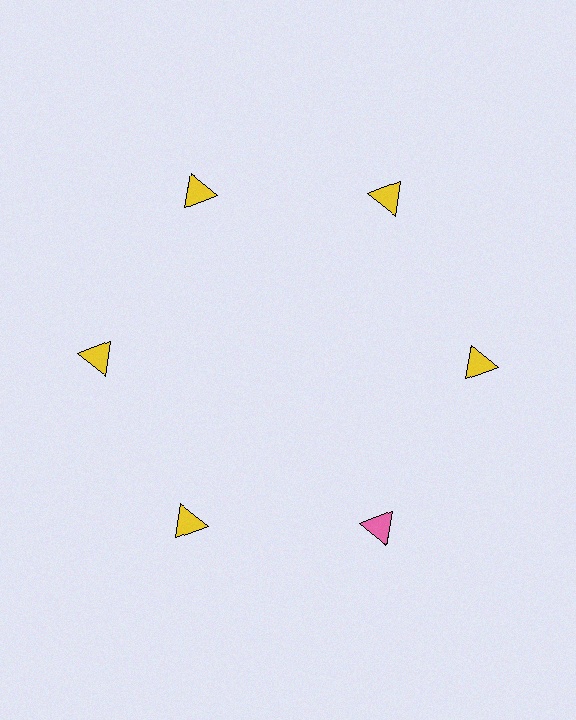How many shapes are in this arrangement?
There are 6 shapes arranged in a ring pattern.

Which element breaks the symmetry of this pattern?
The pink triangle at roughly the 5 o'clock position breaks the symmetry. All other shapes are yellow triangles.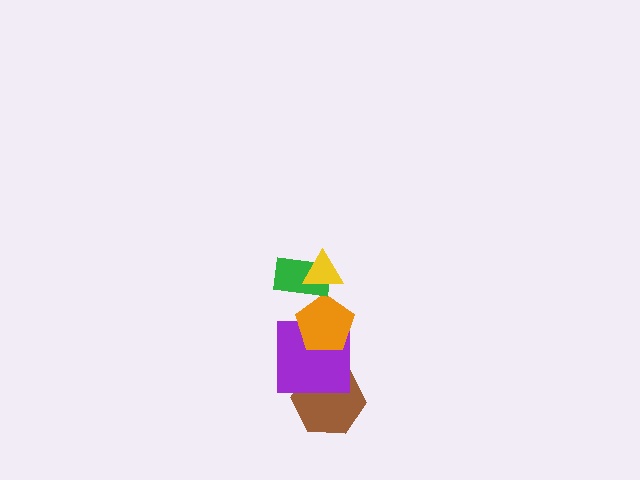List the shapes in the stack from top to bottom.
From top to bottom: the yellow triangle, the green rectangle, the orange pentagon, the purple square, the brown hexagon.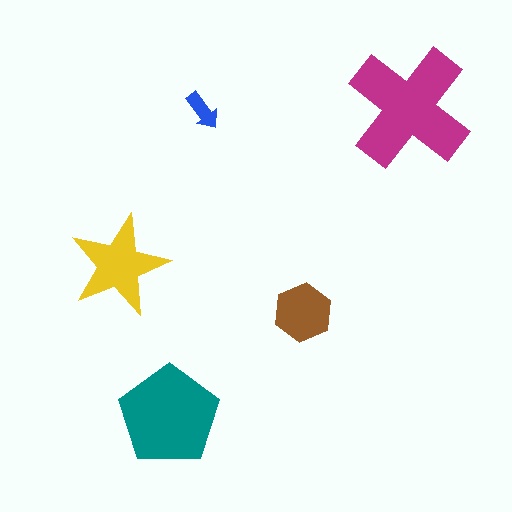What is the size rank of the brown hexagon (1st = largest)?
4th.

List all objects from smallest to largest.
The blue arrow, the brown hexagon, the yellow star, the teal pentagon, the magenta cross.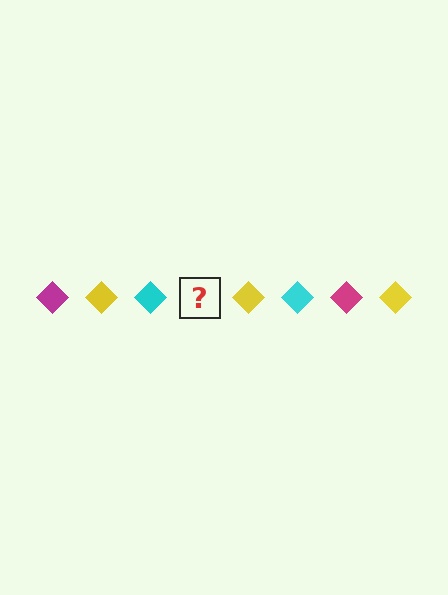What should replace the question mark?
The question mark should be replaced with a magenta diamond.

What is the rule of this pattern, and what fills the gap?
The rule is that the pattern cycles through magenta, yellow, cyan diamonds. The gap should be filled with a magenta diamond.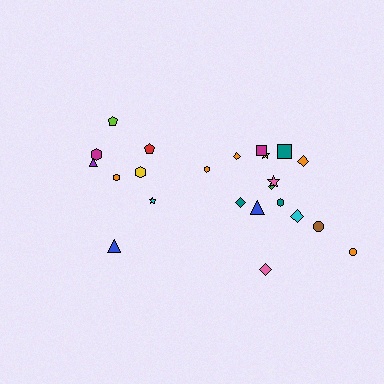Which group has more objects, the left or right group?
The right group.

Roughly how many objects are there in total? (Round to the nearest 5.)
Roughly 25 objects in total.